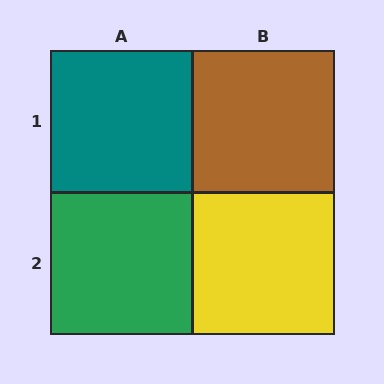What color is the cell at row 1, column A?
Teal.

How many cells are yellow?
1 cell is yellow.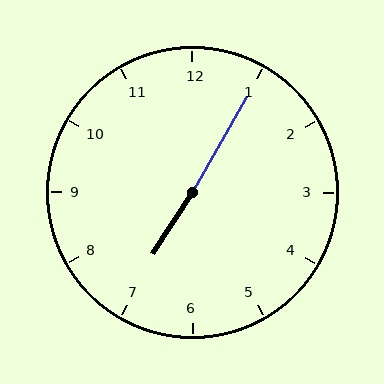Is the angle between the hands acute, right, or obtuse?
It is obtuse.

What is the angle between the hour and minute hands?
Approximately 178 degrees.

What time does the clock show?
7:05.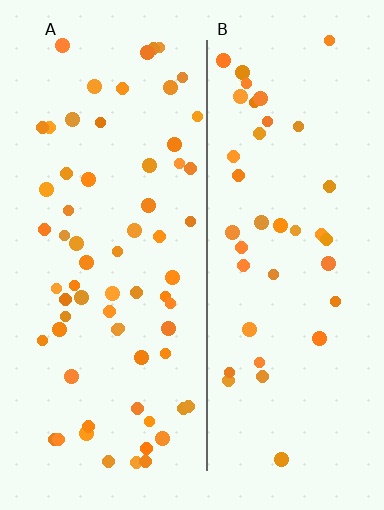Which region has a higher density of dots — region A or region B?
A (the left).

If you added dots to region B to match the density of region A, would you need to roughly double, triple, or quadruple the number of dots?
Approximately double.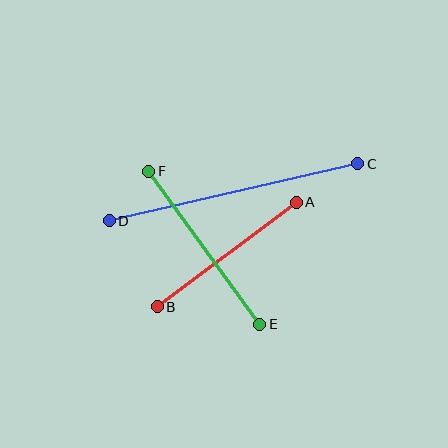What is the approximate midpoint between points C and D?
The midpoint is at approximately (233, 192) pixels.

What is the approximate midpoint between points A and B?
The midpoint is at approximately (227, 254) pixels.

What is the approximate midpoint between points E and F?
The midpoint is at approximately (204, 248) pixels.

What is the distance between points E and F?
The distance is approximately 189 pixels.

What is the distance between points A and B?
The distance is approximately 174 pixels.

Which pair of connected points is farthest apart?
Points C and D are farthest apart.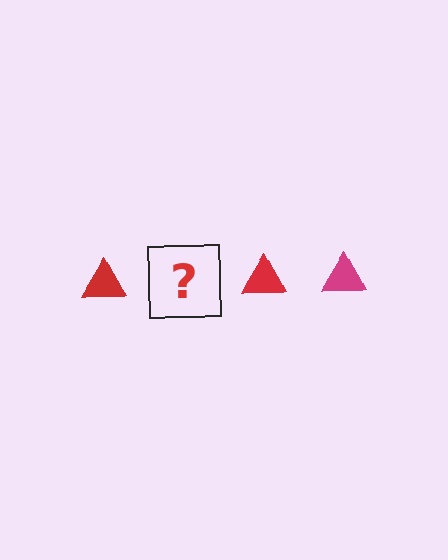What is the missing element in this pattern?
The missing element is a magenta triangle.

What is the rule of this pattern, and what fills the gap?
The rule is that the pattern cycles through red, magenta triangles. The gap should be filled with a magenta triangle.